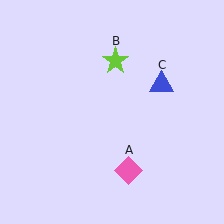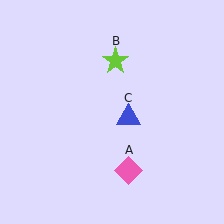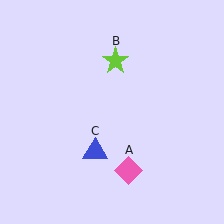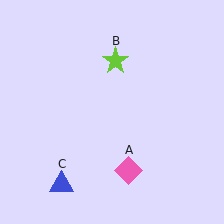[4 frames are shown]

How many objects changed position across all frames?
1 object changed position: blue triangle (object C).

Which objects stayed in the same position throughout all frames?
Pink diamond (object A) and lime star (object B) remained stationary.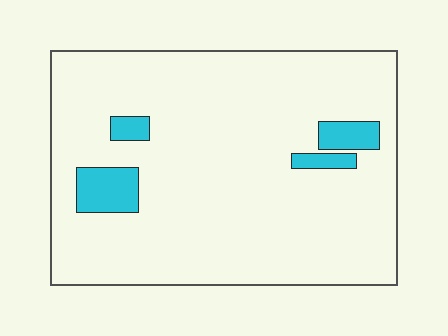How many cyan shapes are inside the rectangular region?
4.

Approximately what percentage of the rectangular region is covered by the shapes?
Approximately 10%.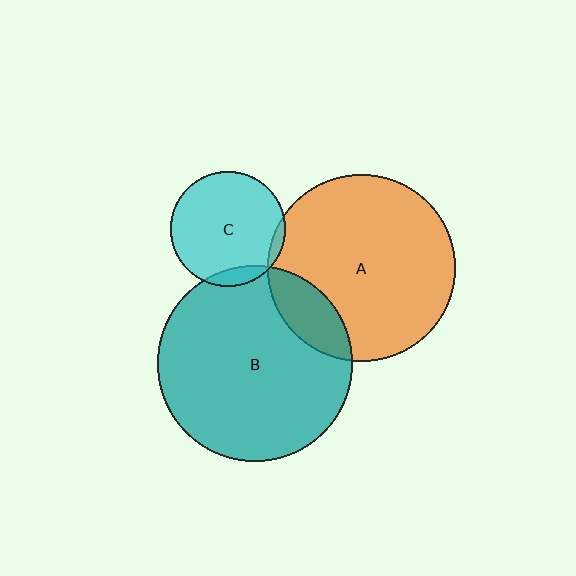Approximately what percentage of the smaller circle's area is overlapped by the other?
Approximately 5%.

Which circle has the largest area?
Circle B (teal).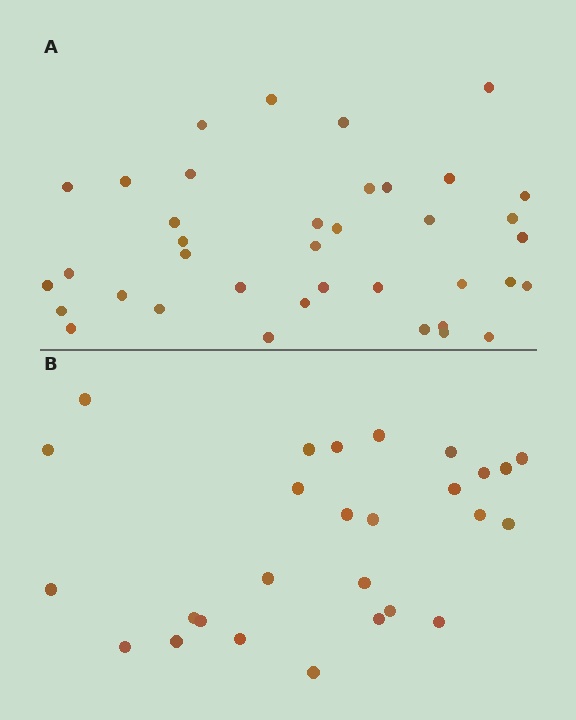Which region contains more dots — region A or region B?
Region A (the top region) has more dots.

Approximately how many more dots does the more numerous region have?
Region A has roughly 12 or so more dots than region B.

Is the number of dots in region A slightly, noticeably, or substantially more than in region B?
Region A has noticeably more, but not dramatically so. The ratio is roughly 1.4 to 1.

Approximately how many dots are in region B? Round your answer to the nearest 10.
About 30 dots. (The exact count is 27, which rounds to 30.)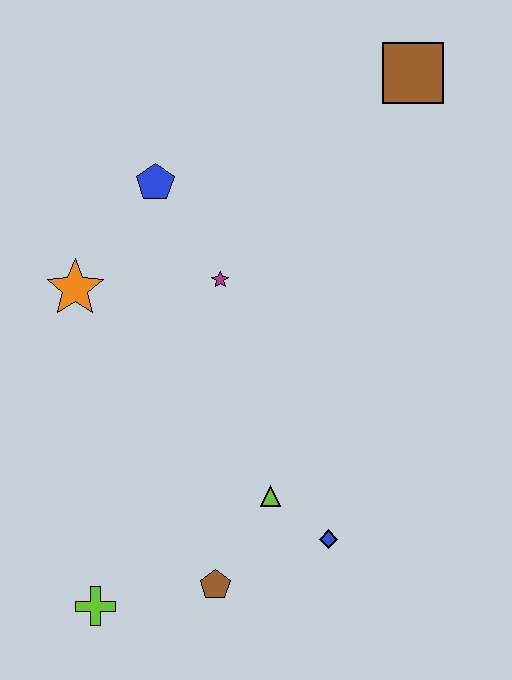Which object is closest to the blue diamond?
The lime triangle is closest to the blue diamond.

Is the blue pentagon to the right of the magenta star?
No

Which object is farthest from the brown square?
The lime cross is farthest from the brown square.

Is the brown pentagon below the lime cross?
No